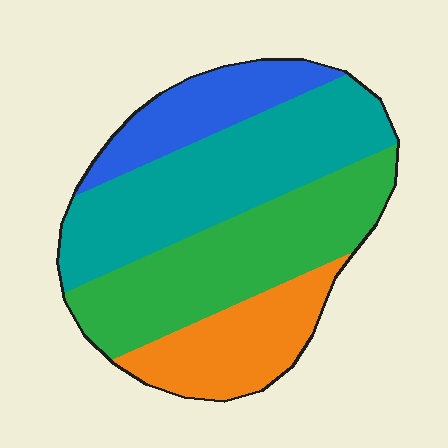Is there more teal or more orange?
Teal.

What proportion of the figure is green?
Green covers about 30% of the figure.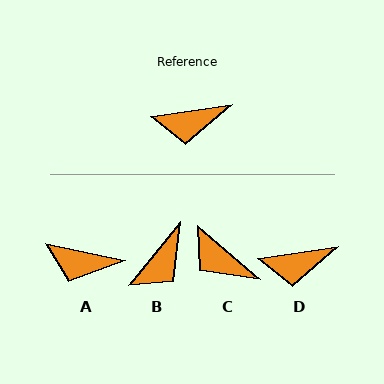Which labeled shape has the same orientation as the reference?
D.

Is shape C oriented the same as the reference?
No, it is off by about 49 degrees.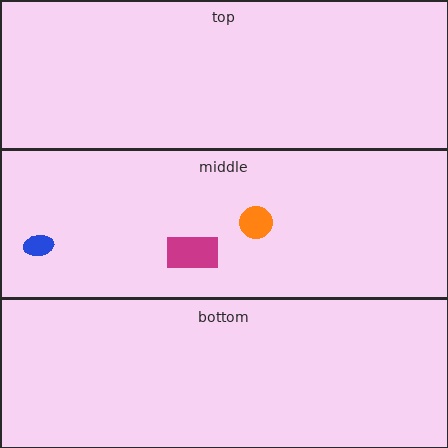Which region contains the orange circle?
The middle region.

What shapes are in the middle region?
The blue ellipse, the orange circle, the magenta rectangle.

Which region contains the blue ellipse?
The middle region.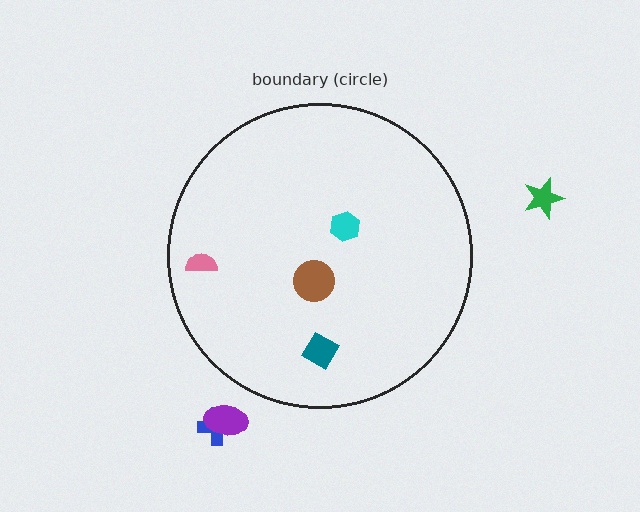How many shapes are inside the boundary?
4 inside, 3 outside.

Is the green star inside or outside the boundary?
Outside.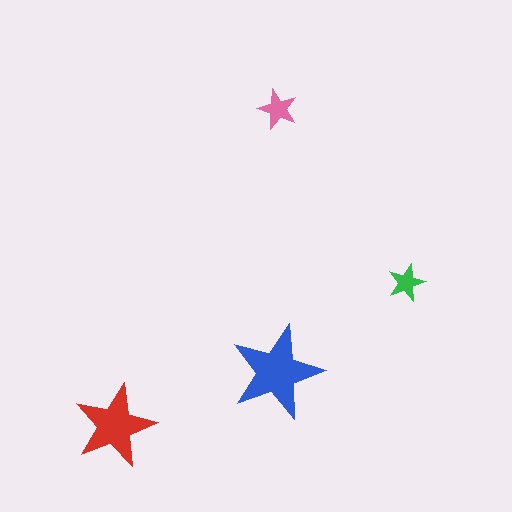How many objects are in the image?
There are 4 objects in the image.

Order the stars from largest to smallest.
the blue one, the red one, the pink one, the green one.